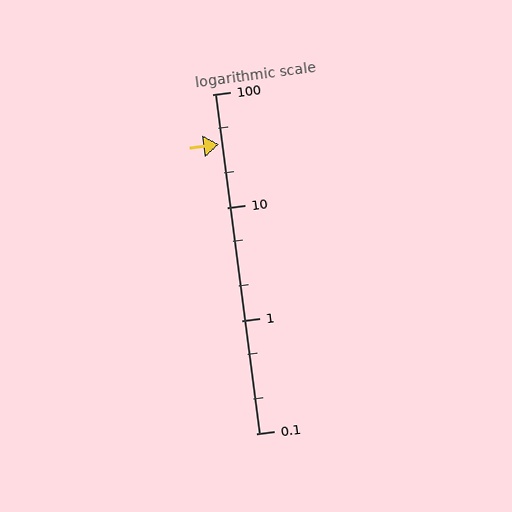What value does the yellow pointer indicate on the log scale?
The pointer indicates approximately 36.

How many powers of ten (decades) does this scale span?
The scale spans 3 decades, from 0.1 to 100.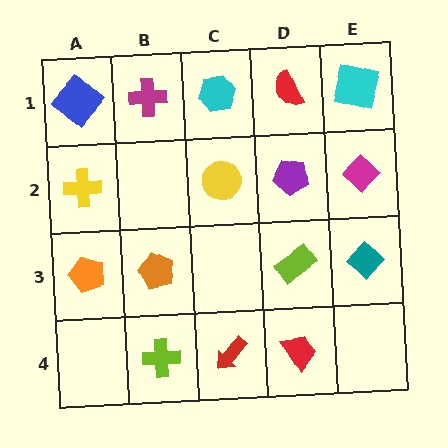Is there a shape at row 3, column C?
No, that cell is empty.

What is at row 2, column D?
A purple pentagon.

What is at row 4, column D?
A red trapezoid.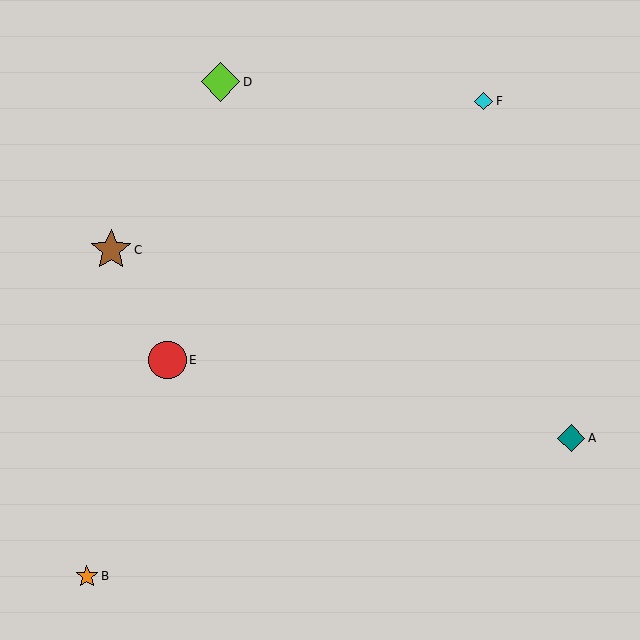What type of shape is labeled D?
Shape D is a lime diamond.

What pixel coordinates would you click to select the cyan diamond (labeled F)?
Click at (484, 101) to select the cyan diamond F.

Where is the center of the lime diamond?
The center of the lime diamond is at (221, 82).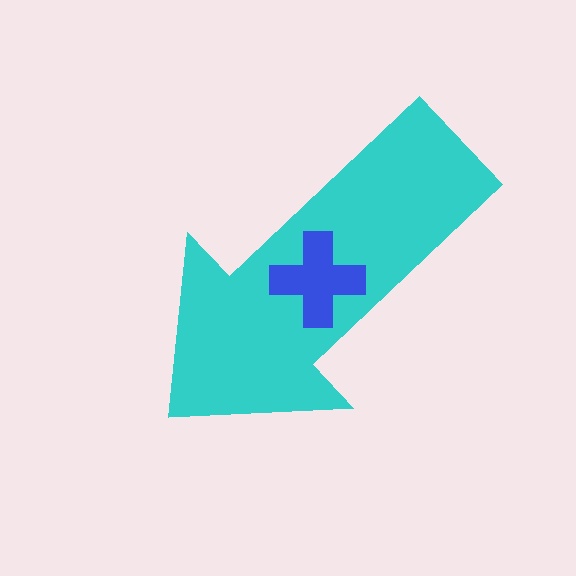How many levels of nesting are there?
2.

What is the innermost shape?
The blue cross.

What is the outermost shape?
The cyan arrow.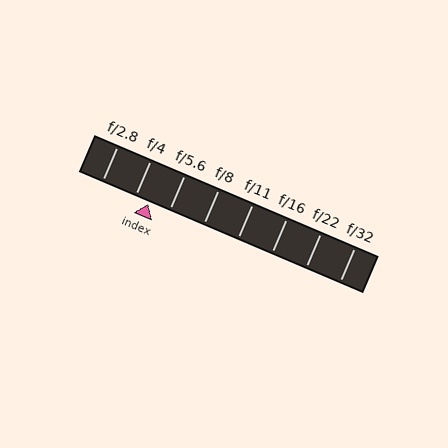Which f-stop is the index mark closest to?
The index mark is closest to f/4.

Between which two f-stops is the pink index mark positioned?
The index mark is between f/4 and f/5.6.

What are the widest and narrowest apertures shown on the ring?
The widest aperture shown is f/2.8 and the narrowest is f/32.